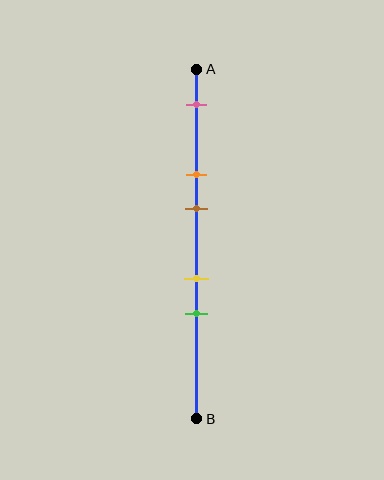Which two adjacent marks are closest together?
The yellow and green marks are the closest adjacent pair.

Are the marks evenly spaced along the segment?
No, the marks are not evenly spaced.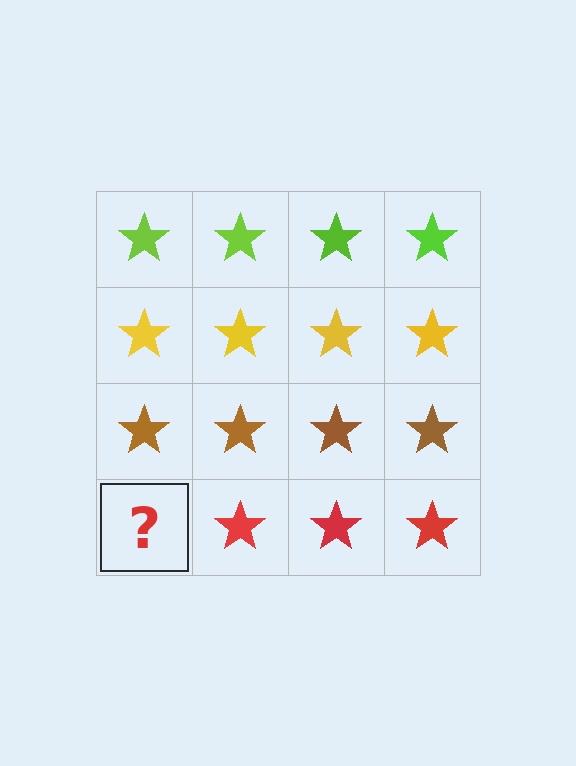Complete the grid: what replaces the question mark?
The question mark should be replaced with a red star.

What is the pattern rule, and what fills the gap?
The rule is that each row has a consistent color. The gap should be filled with a red star.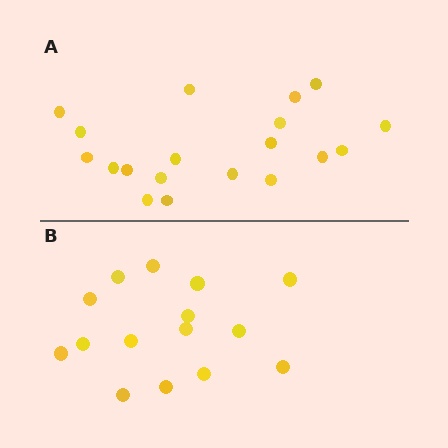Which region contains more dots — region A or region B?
Region A (the top region) has more dots.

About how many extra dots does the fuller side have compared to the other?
Region A has about 4 more dots than region B.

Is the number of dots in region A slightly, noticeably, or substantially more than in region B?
Region A has noticeably more, but not dramatically so. The ratio is roughly 1.3 to 1.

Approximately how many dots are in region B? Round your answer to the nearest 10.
About 20 dots. (The exact count is 15, which rounds to 20.)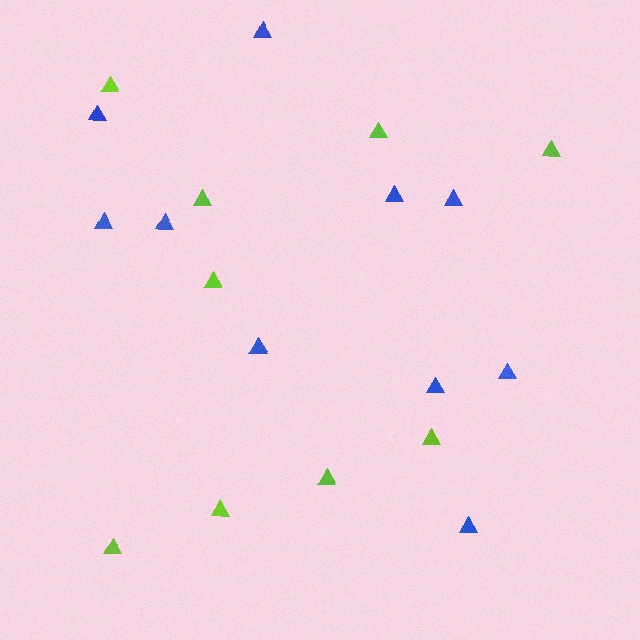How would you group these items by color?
There are 2 groups: one group of lime triangles (9) and one group of blue triangles (10).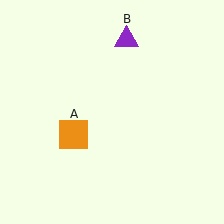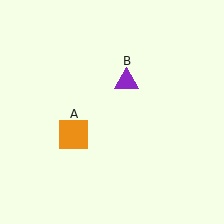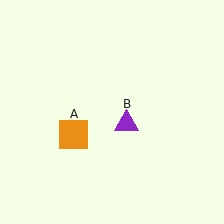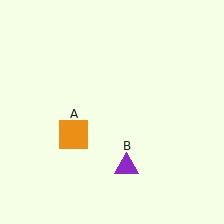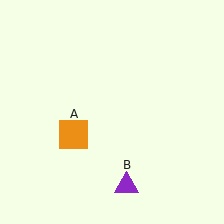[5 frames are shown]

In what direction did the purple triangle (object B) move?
The purple triangle (object B) moved down.